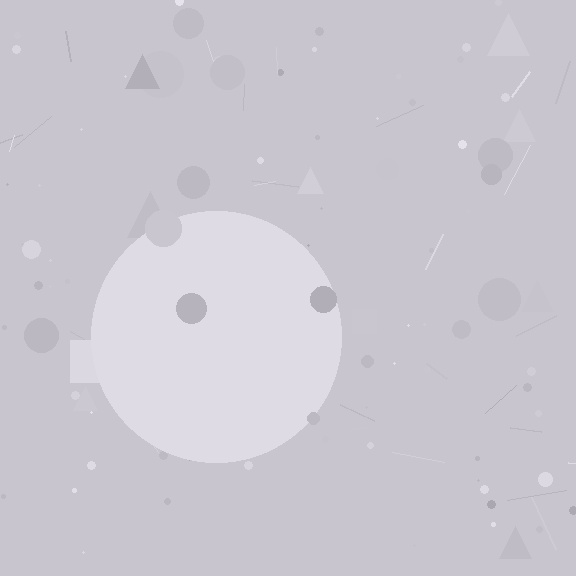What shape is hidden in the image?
A circle is hidden in the image.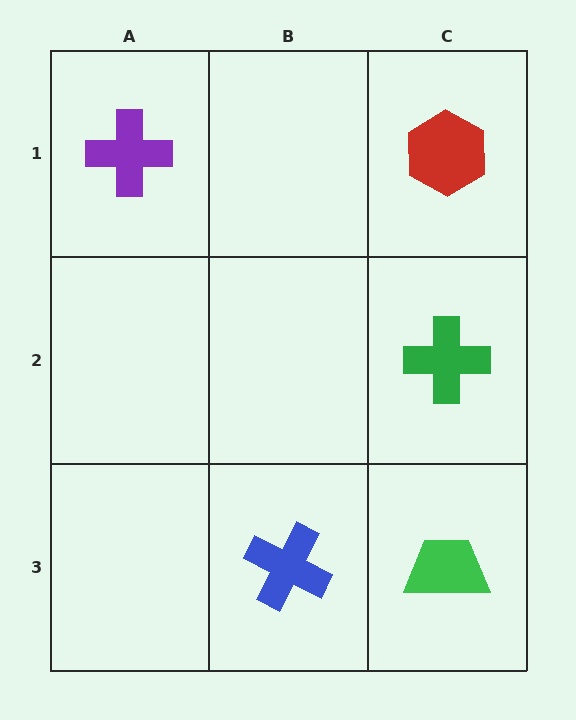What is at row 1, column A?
A purple cross.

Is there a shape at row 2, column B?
No, that cell is empty.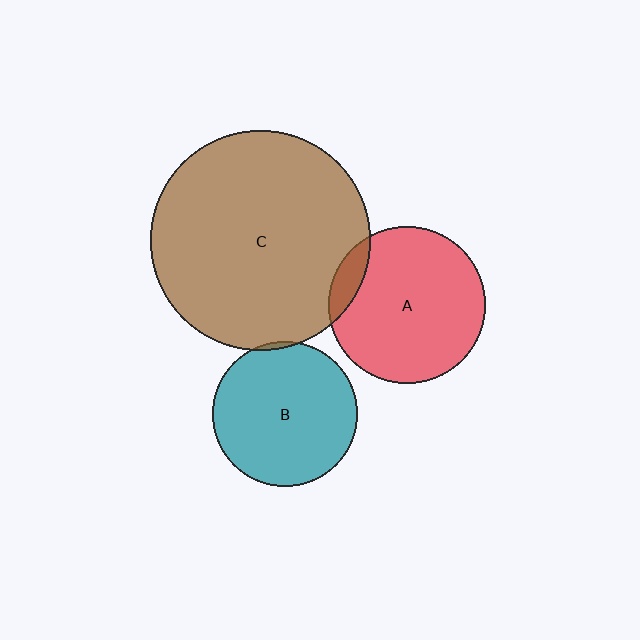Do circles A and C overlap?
Yes.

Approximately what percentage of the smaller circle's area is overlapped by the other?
Approximately 10%.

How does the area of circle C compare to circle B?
Approximately 2.3 times.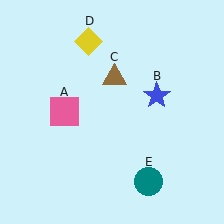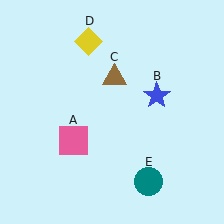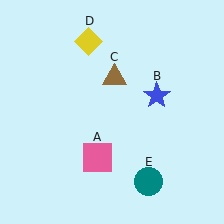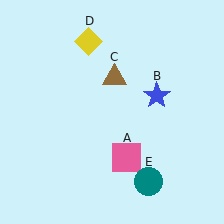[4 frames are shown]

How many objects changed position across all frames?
1 object changed position: pink square (object A).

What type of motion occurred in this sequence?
The pink square (object A) rotated counterclockwise around the center of the scene.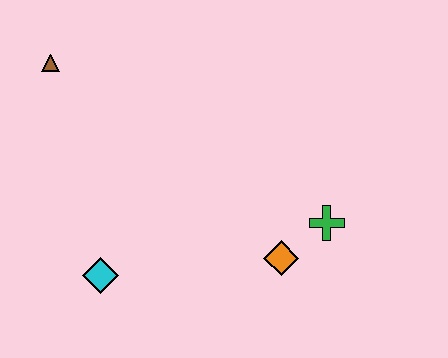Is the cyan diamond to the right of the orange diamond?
No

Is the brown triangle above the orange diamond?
Yes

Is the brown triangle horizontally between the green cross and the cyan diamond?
No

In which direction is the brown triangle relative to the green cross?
The brown triangle is to the left of the green cross.